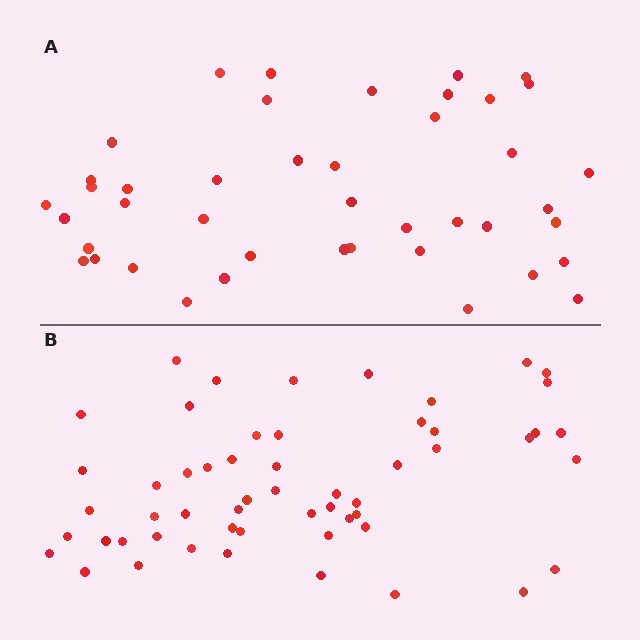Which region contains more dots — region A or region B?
Region B (the bottom region) has more dots.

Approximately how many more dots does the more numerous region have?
Region B has roughly 12 or so more dots than region A.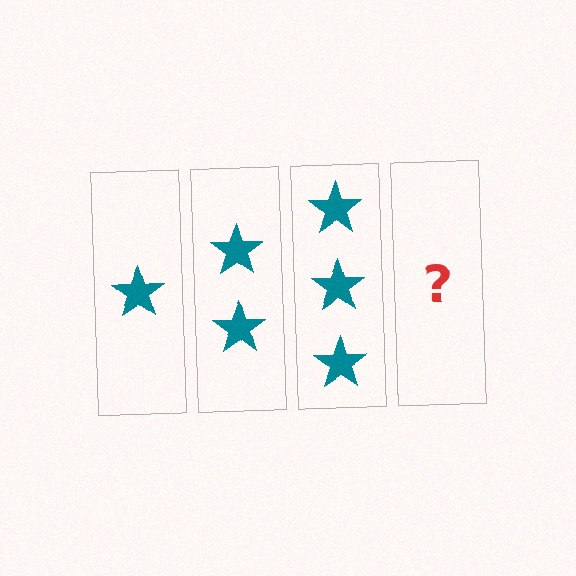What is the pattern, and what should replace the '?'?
The pattern is that each step adds one more star. The '?' should be 4 stars.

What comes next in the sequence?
The next element should be 4 stars.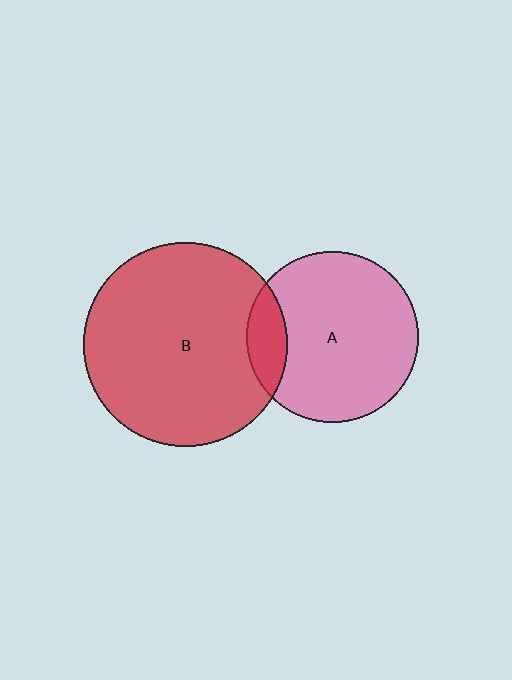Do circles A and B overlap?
Yes.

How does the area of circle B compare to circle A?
Approximately 1.4 times.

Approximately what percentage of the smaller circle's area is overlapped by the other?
Approximately 15%.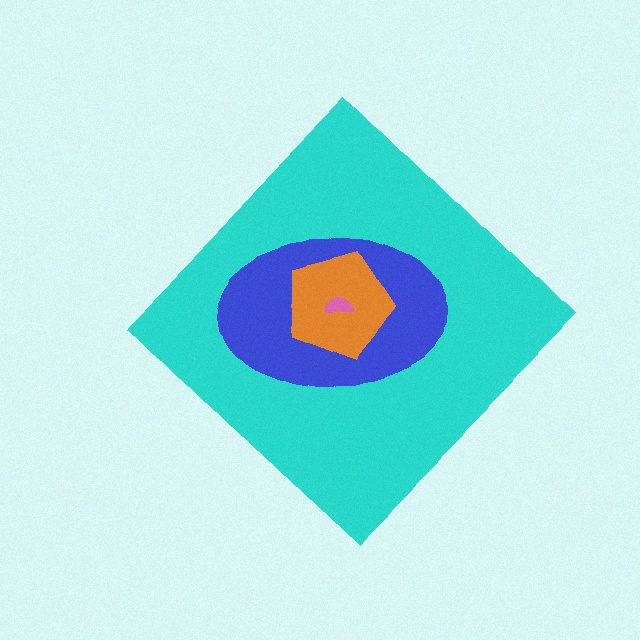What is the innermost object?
The pink semicircle.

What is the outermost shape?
The cyan diamond.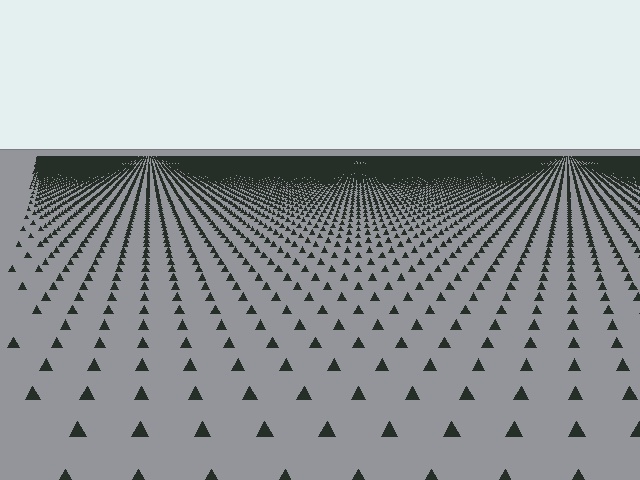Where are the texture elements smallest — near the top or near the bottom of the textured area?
Near the top.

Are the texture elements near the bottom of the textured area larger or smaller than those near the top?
Larger. Near the bottom, elements are closer to the viewer and appear at a bigger on-screen size.